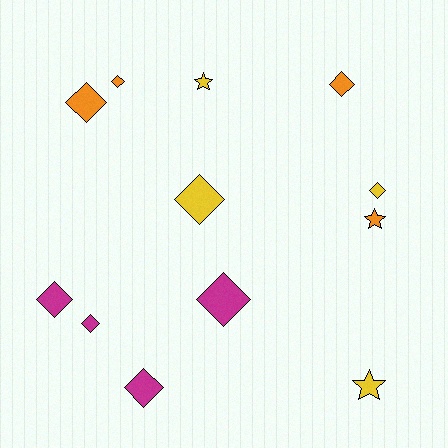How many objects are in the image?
There are 12 objects.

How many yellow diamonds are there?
There are 2 yellow diamonds.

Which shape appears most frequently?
Diamond, with 9 objects.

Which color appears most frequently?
Magenta, with 4 objects.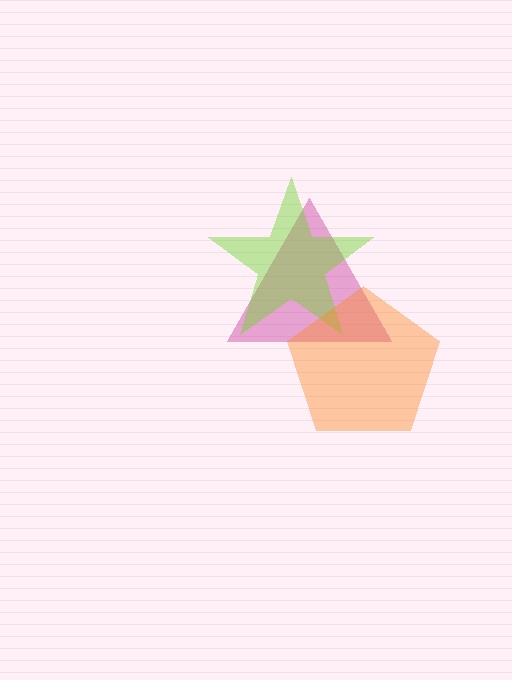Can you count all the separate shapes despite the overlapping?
Yes, there are 3 separate shapes.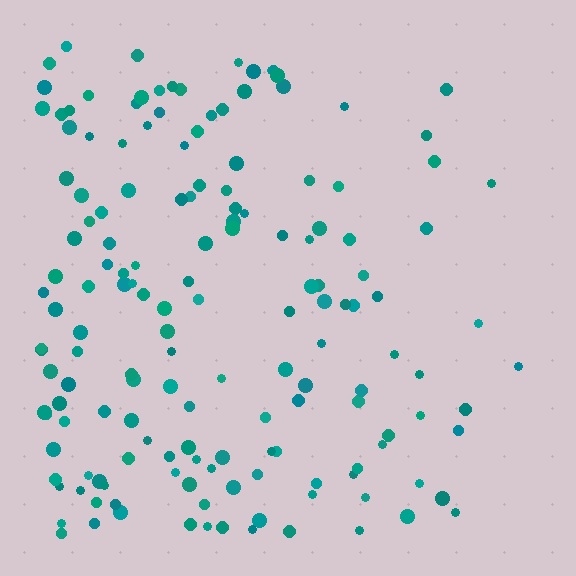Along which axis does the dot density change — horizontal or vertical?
Horizontal.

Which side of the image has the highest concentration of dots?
The left.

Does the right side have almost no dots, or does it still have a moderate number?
Still a moderate number, just noticeably fewer than the left.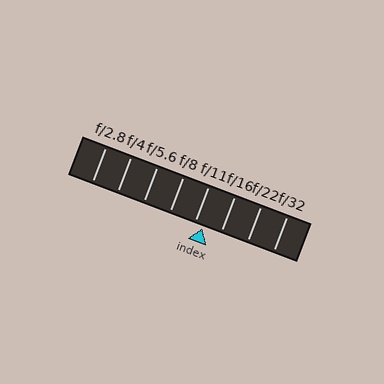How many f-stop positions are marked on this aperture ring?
There are 8 f-stop positions marked.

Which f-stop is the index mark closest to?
The index mark is closest to f/11.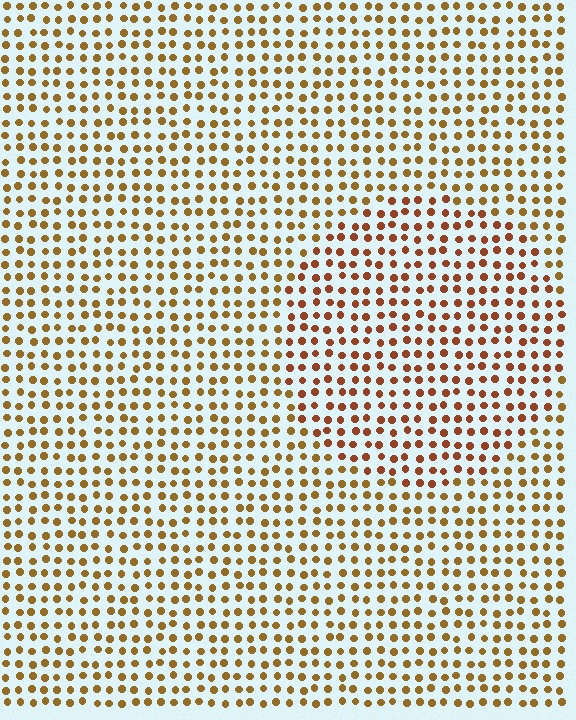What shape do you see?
I see a circle.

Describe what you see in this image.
The image is filled with small brown elements in a uniform arrangement. A circle-shaped region is visible where the elements are tinted to a slightly different hue, forming a subtle color boundary.